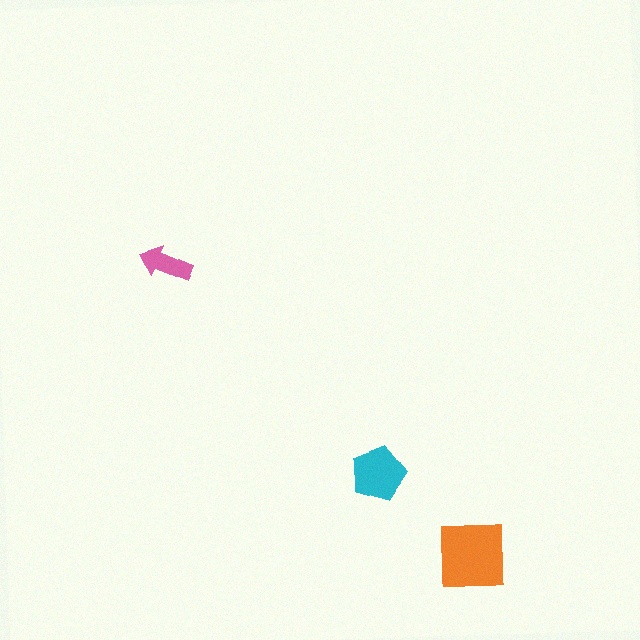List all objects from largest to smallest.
The orange square, the cyan pentagon, the pink arrow.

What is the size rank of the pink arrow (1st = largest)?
3rd.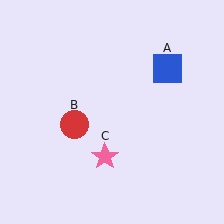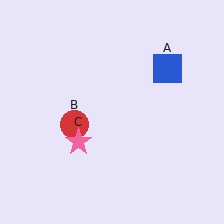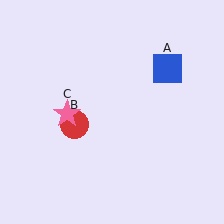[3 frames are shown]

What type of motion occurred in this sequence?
The pink star (object C) rotated clockwise around the center of the scene.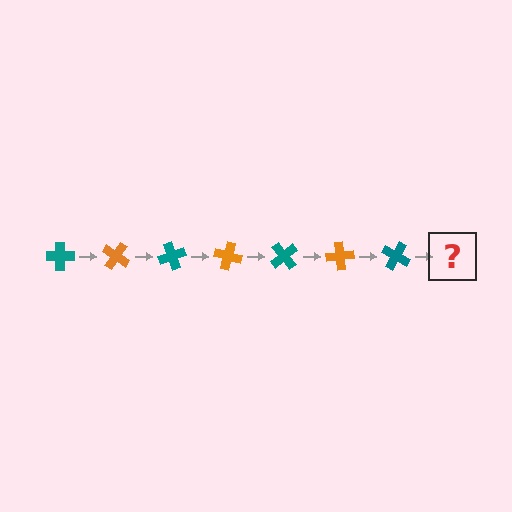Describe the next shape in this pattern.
It should be an orange cross, rotated 245 degrees from the start.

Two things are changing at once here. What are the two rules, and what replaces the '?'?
The two rules are that it rotates 35 degrees each step and the color cycles through teal and orange. The '?' should be an orange cross, rotated 245 degrees from the start.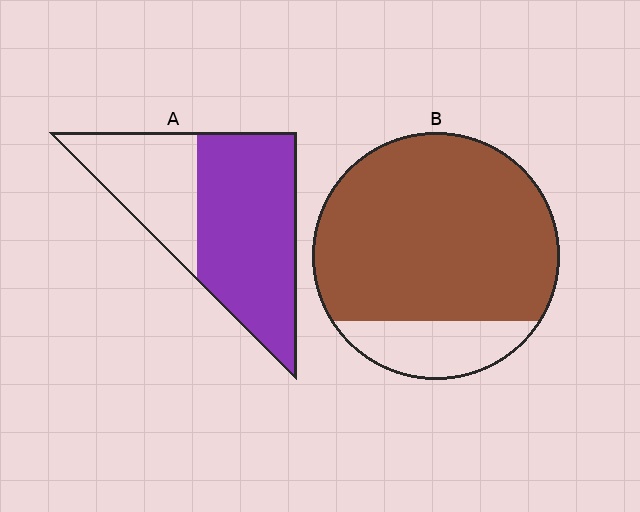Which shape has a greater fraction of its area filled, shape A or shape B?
Shape B.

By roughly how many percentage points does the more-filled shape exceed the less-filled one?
By roughly 20 percentage points (B over A).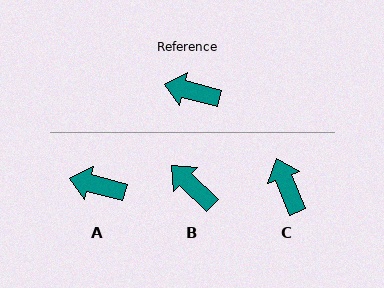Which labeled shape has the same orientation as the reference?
A.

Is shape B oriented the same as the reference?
No, it is off by about 30 degrees.